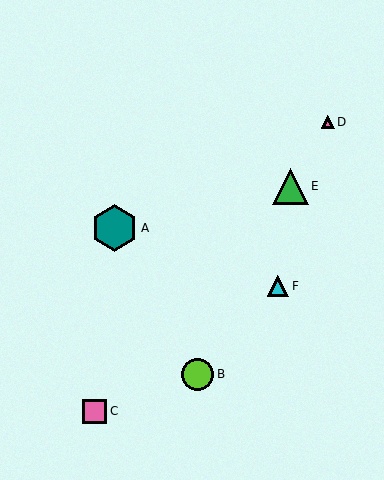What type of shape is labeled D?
Shape D is a pink triangle.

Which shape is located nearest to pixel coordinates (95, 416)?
The pink square (labeled C) at (95, 411) is nearest to that location.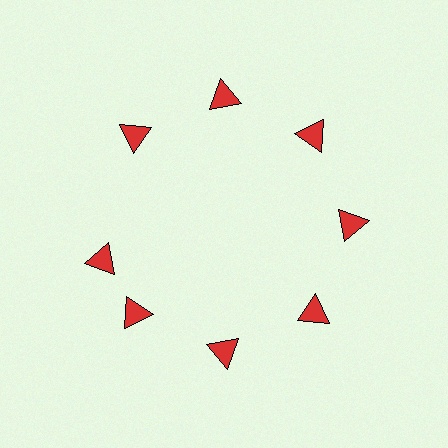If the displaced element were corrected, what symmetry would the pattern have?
It would have 8-fold rotational symmetry — the pattern would map onto itself every 45 degrees.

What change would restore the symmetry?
The symmetry would be restored by rotating it back into even spacing with its neighbors so that all 8 triangles sit at equal angles and equal distance from the center.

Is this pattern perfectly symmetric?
No. The 8 red triangles are arranged in a ring, but one element near the 9 o'clock position is rotated out of alignment along the ring, breaking the 8-fold rotational symmetry.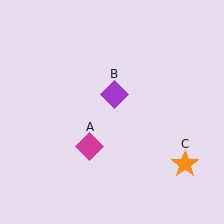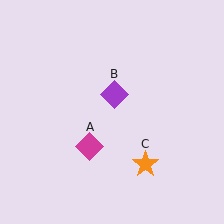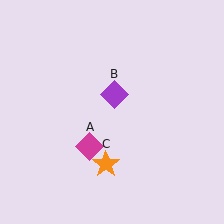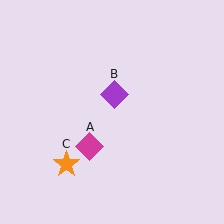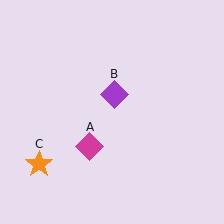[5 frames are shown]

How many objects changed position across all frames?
1 object changed position: orange star (object C).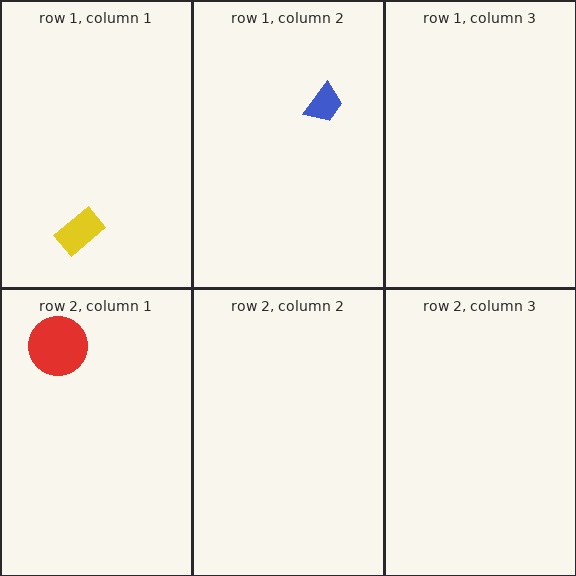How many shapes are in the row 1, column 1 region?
1.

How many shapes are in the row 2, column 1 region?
1.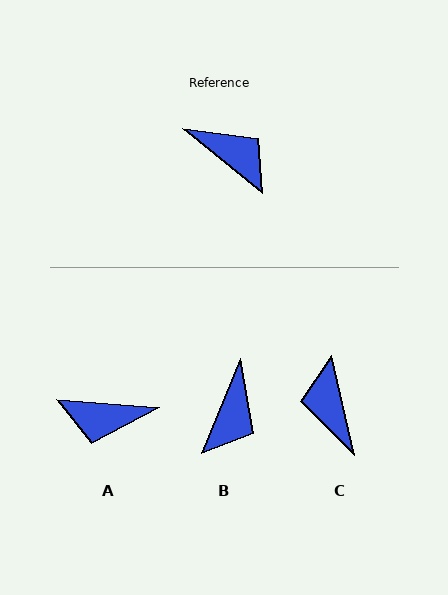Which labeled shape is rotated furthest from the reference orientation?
A, about 145 degrees away.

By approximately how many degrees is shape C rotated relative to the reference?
Approximately 142 degrees counter-clockwise.